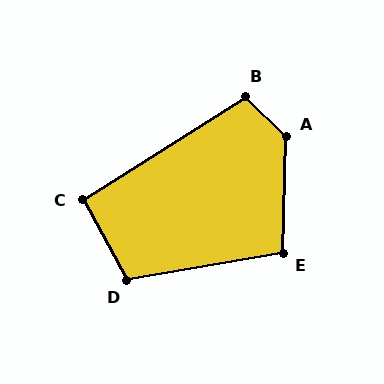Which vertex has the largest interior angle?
A, at approximately 133 degrees.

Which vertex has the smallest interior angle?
C, at approximately 94 degrees.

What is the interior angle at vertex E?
Approximately 102 degrees (obtuse).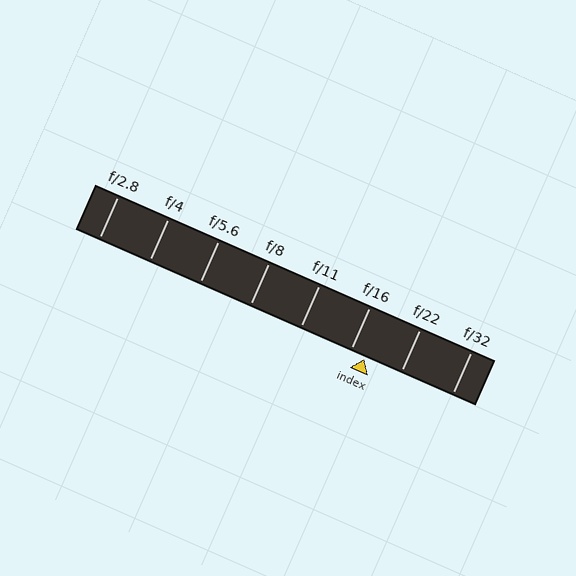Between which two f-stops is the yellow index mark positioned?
The index mark is between f/16 and f/22.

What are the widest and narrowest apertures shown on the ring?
The widest aperture shown is f/2.8 and the narrowest is f/32.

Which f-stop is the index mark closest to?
The index mark is closest to f/16.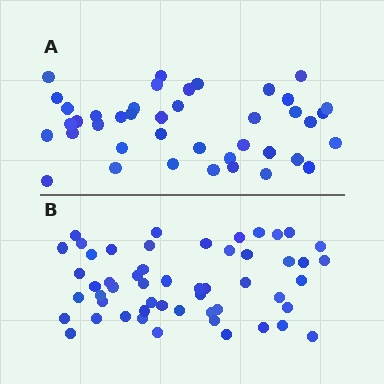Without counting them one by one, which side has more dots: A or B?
Region B (the bottom region) has more dots.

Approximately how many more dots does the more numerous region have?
Region B has roughly 12 or so more dots than region A.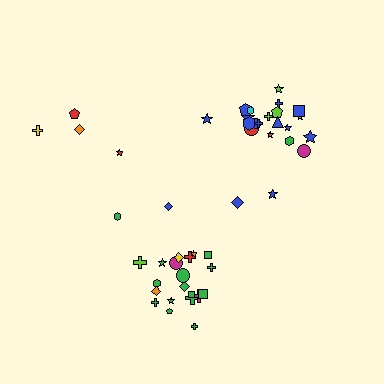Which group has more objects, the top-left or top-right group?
The top-right group.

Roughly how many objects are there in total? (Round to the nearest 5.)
Roughly 50 objects in total.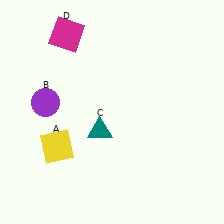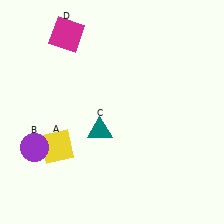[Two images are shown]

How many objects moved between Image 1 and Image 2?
1 object moved between the two images.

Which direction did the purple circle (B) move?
The purple circle (B) moved down.